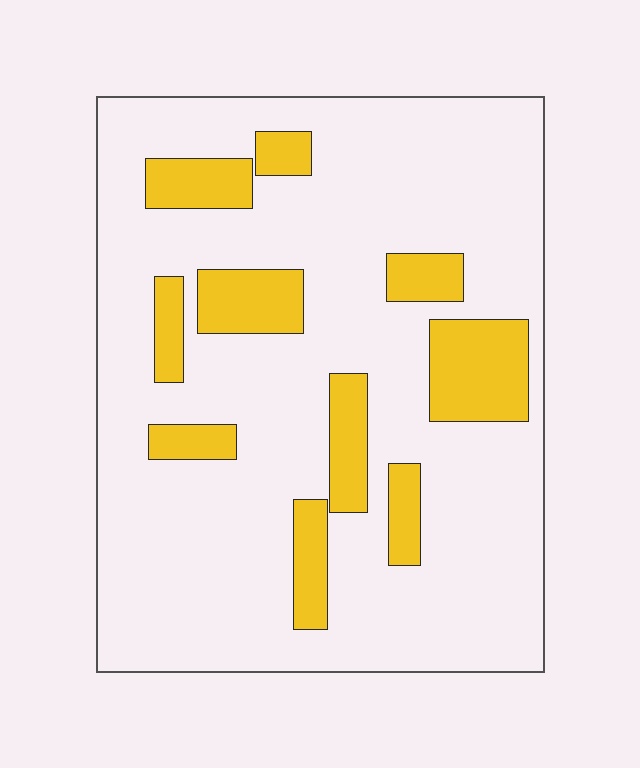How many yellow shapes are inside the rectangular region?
10.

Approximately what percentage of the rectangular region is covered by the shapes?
Approximately 20%.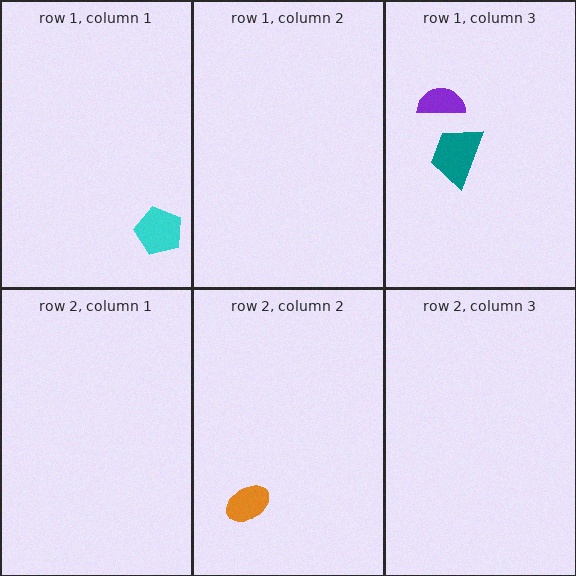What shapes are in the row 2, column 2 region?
The orange ellipse.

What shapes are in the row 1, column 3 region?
The purple semicircle, the teal trapezoid.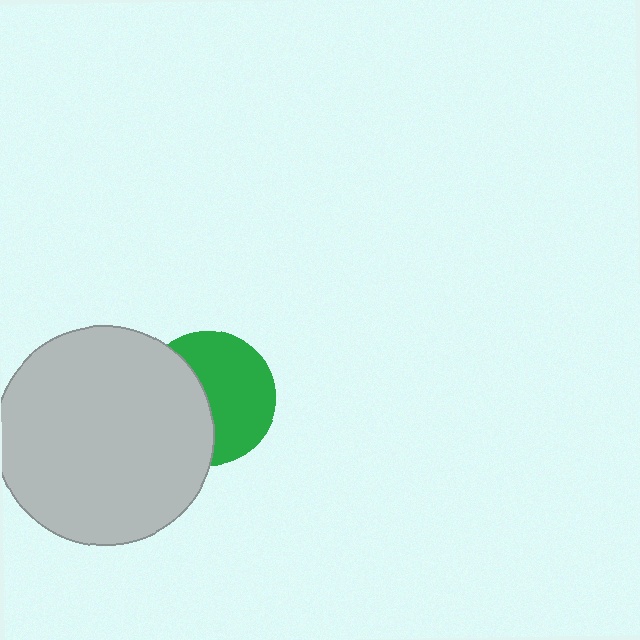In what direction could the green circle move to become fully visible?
The green circle could move right. That would shift it out from behind the light gray circle entirely.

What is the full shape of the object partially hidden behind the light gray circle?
The partially hidden object is a green circle.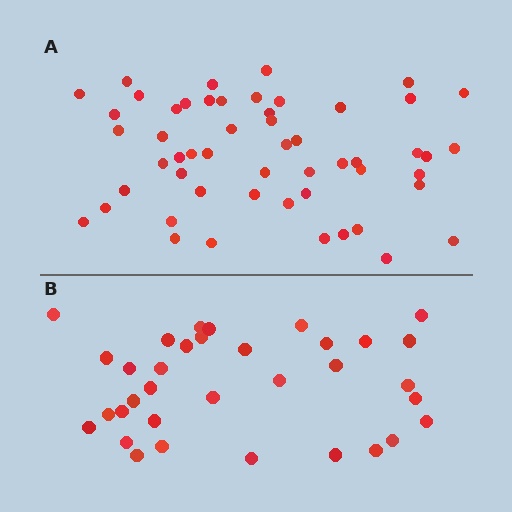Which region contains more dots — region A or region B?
Region A (the top region) has more dots.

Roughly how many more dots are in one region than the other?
Region A has approximately 20 more dots than region B.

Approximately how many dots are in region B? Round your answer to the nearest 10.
About 30 dots. (The exact count is 34, which rounds to 30.)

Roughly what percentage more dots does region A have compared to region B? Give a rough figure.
About 55% more.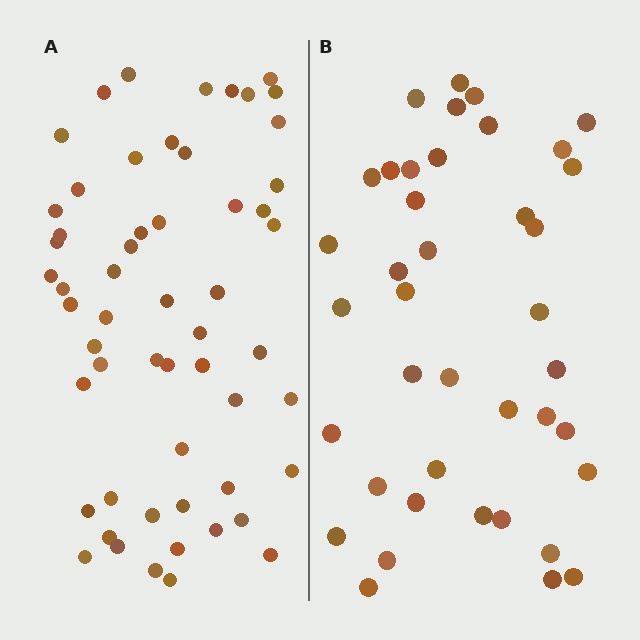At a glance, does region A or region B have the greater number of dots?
Region A (the left region) has more dots.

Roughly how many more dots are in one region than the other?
Region A has approximately 15 more dots than region B.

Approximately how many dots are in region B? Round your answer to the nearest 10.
About 40 dots.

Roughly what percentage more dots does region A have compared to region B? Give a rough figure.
About 40% more.